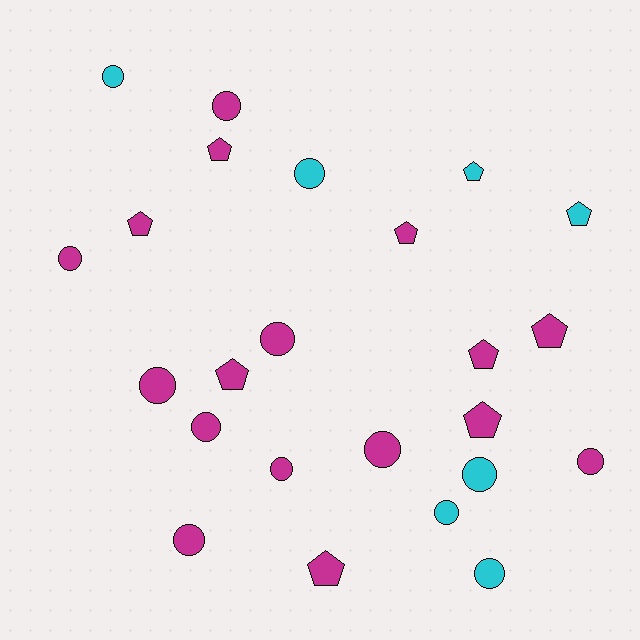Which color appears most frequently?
Magenta, with 17 objects.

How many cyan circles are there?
There are 5 cyan circles.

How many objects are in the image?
There are 24 objects.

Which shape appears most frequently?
Circle, with 14 objects.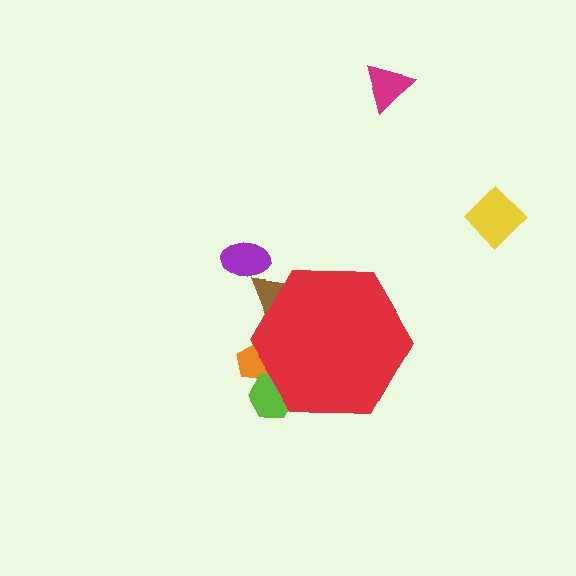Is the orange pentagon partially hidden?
Yes, the orange pentagon is partially hidden behind the red hexagon.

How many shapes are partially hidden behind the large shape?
3 shapes are partially hidden.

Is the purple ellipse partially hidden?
No, the purple ellipse is fully visible.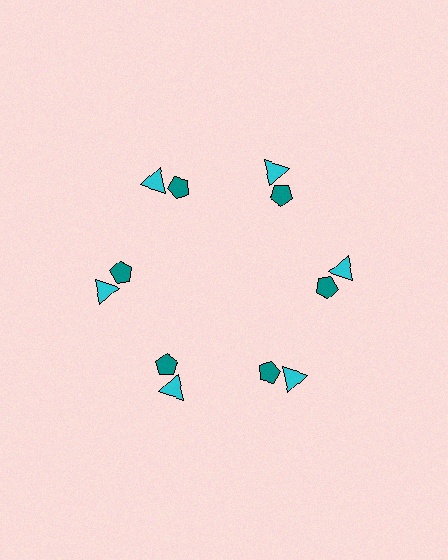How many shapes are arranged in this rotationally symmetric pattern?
There are 12 shapes, arranged in 6 groups of 2.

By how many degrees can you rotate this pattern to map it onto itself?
The pattern maps onto itself every 60 degrees of rotation.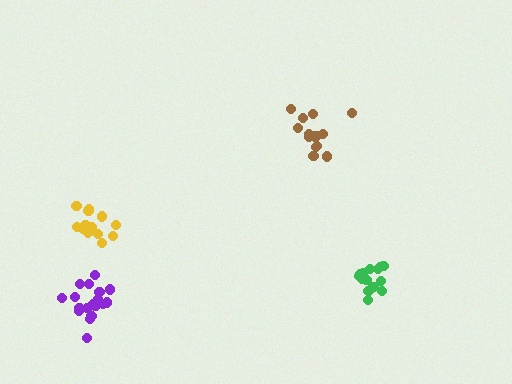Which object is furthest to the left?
The purple cluster is leftmost.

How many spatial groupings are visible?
There are 4 spatial groupings.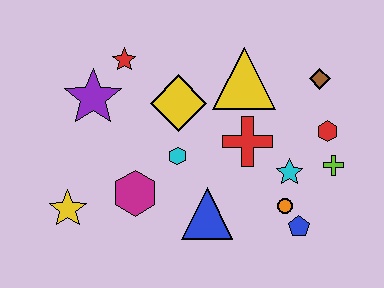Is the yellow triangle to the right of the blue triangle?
Yes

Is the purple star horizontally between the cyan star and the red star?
No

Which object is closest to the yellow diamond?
The cyan hexagon is closest to the yellow diamond.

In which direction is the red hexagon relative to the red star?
The red hexagon is to the right of the red star.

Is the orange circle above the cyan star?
No